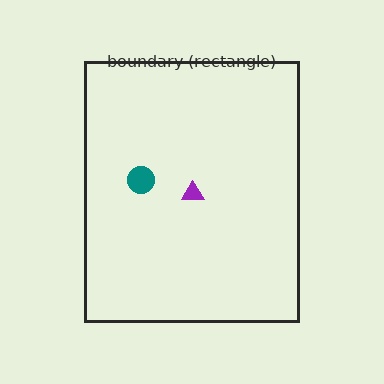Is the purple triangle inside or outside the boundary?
Inside.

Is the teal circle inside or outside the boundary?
Inside.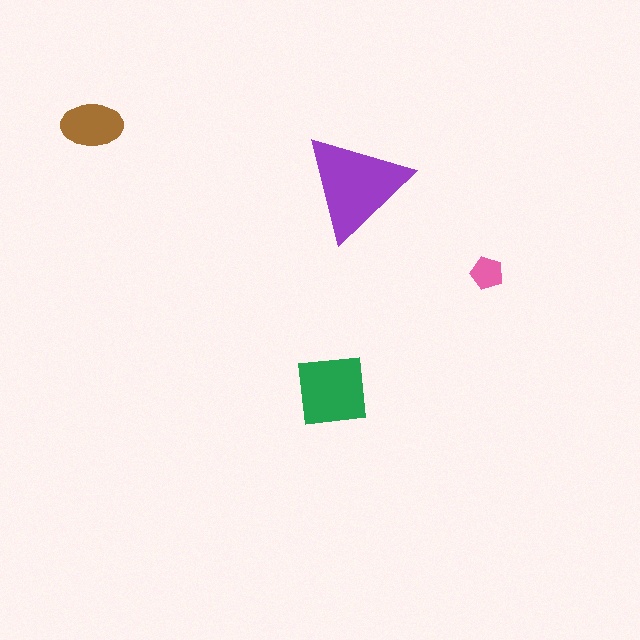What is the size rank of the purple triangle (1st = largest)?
1st.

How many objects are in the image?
There are 4 objects in the image.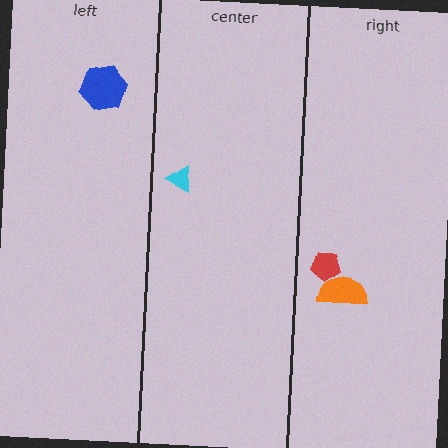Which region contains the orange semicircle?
The right region.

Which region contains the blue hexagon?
The left region.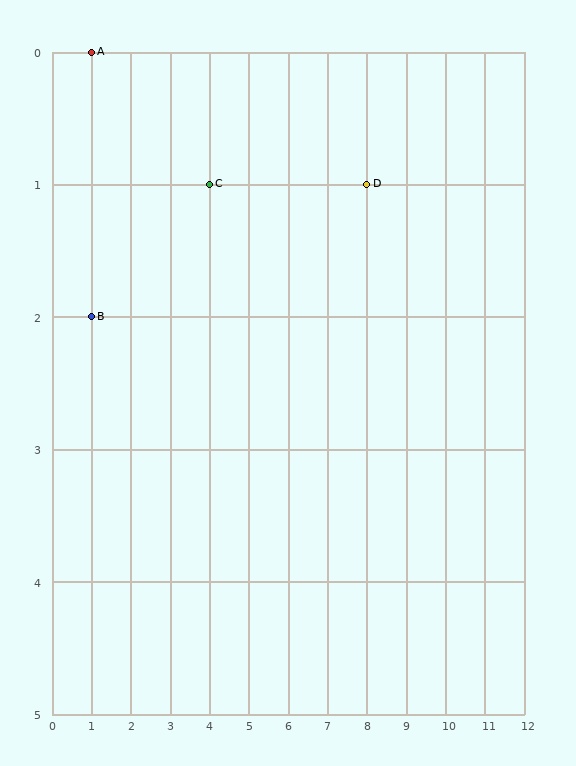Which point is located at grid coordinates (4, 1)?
Point C is at (4, 1).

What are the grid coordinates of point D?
Point D is at grid coordinates (8, 1).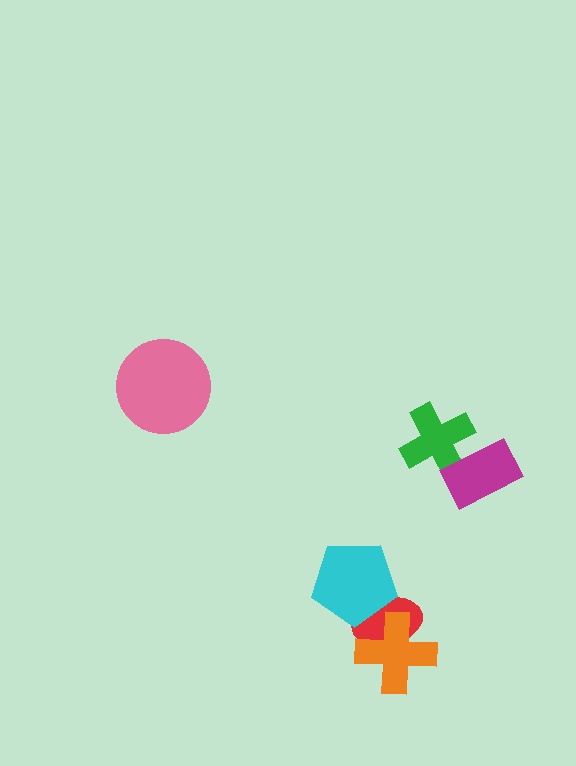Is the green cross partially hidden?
Yes, it is partially covered by another shape.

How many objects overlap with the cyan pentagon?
1 object overlaps with the cyan pentagon.